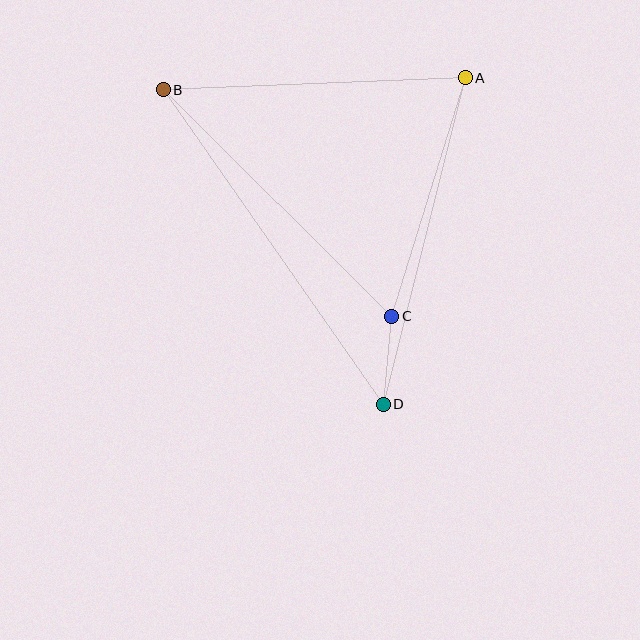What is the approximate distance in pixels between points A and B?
The distance between A and B is approximately 302 pixels.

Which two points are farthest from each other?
Points B and D are farthest from each other.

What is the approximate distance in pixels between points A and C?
The distance between A and C is approximately 249 pixels.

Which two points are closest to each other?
Points C and D are closest to each other.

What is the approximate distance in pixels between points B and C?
The distance between B and C is approximately 322 pixels.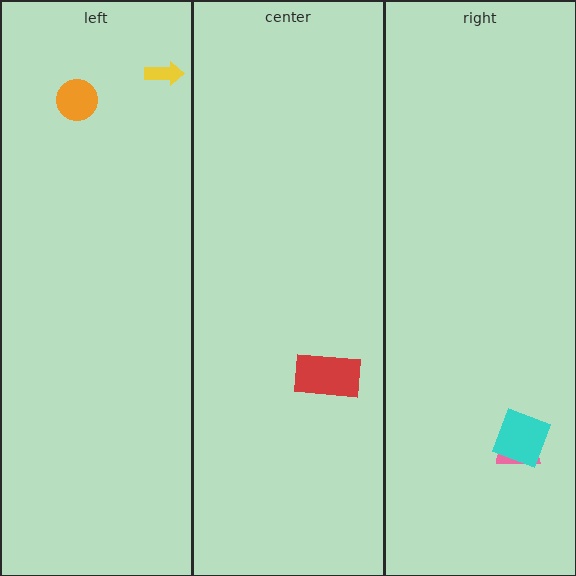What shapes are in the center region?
The red rectangle.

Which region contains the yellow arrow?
The left region.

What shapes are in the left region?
The orange circle, the yellow arrow.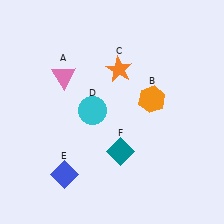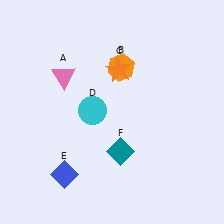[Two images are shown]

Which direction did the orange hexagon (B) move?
The orange hexagon (B) moved up.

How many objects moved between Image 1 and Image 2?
1 object moved between the two images.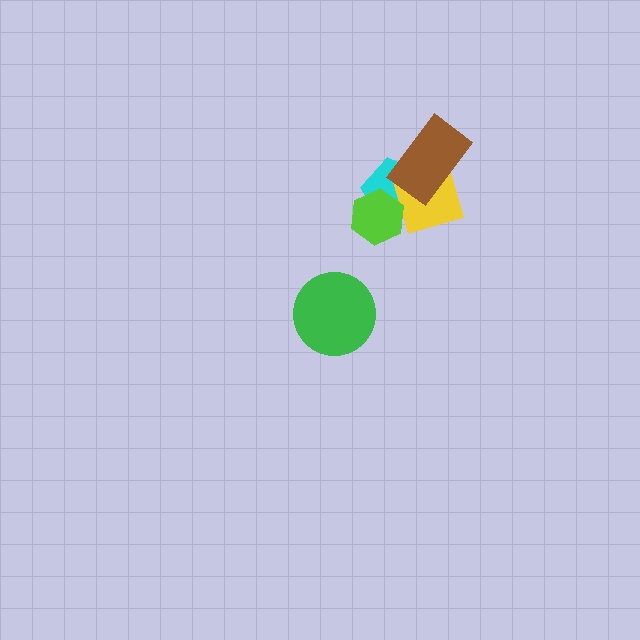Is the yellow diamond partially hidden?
Yes, it is partially covered by another shape.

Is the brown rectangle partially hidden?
No, no other shape covers it.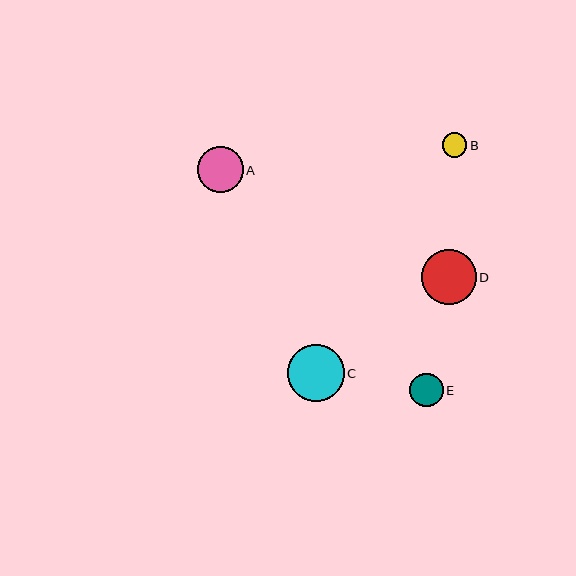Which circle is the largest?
Circle C is the largest with a size of approximately 57 pixels.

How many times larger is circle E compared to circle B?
Circle E is approximately 1.4 times the size of circle B.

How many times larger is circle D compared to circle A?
Circle D is approximately 1.2 times the size of circle A.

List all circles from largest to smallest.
From largest to smallest: C, D, A, E, B.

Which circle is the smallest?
Circle B is the smallest with a size of approximately 24 pixels.